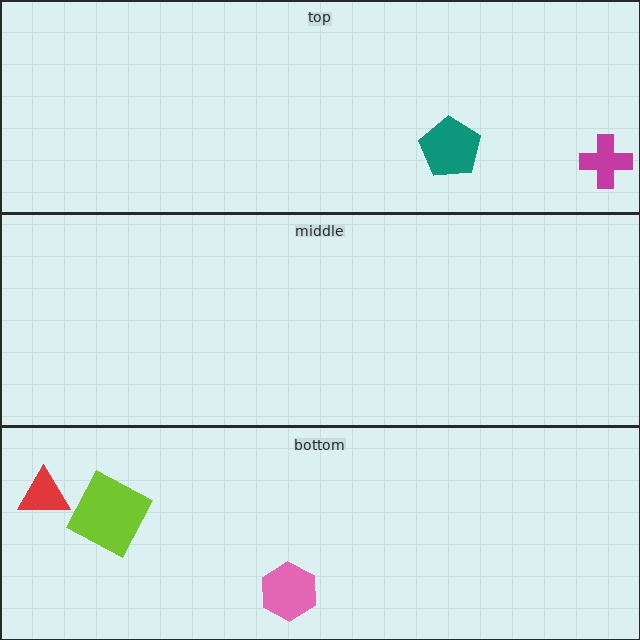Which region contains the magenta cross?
The top region.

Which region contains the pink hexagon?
The bottom region.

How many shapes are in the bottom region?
3.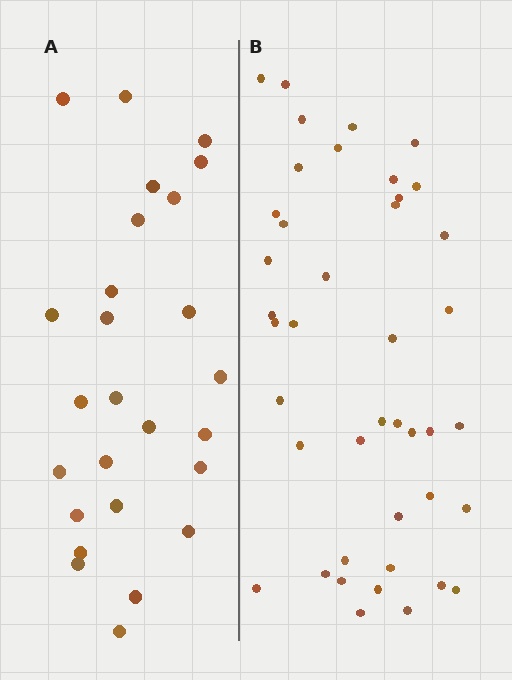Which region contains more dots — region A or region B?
Region B (the right region) has more dots.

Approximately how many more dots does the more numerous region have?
Region B has approximately 15 more dots than region A.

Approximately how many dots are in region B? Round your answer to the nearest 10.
About 40 dots. (The exact count is 42, which rounds to 40.)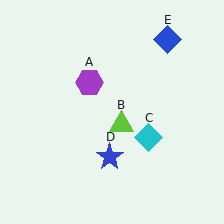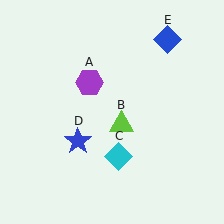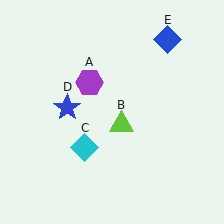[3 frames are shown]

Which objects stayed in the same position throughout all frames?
Purple hexagon (object A) and lime triangle (object B) and blue diamond (object E) remained stationary.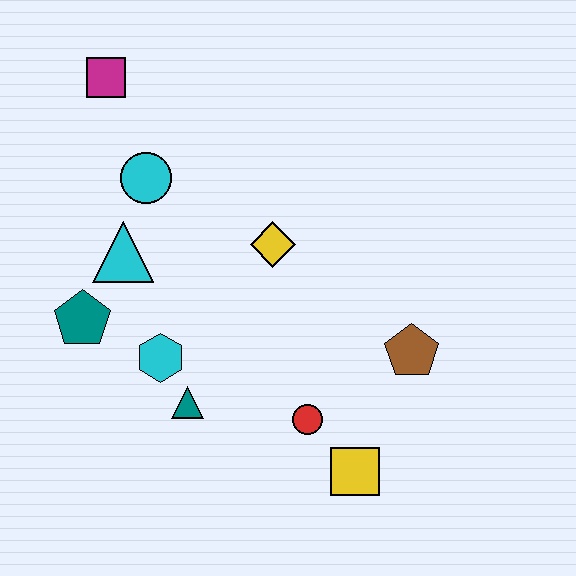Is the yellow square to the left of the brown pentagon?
Yes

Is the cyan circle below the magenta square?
Yes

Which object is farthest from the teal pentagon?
The brown pentagon is farthest from the teal pentagon.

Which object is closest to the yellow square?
The red circle is closest to the yellow square.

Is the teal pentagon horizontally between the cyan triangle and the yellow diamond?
No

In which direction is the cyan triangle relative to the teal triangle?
The cyan triangle is above the teal triangle.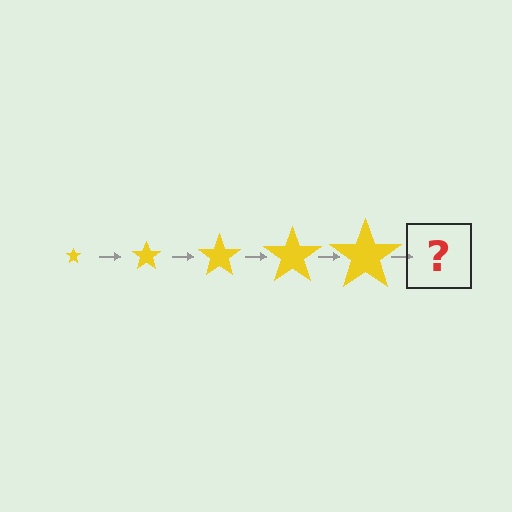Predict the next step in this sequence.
The next step is a yellow star, larger than the previous one.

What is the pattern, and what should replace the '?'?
The pattern is that the star gets progressively larger each step. The '?' should be a yellow star, larger than the previous one.